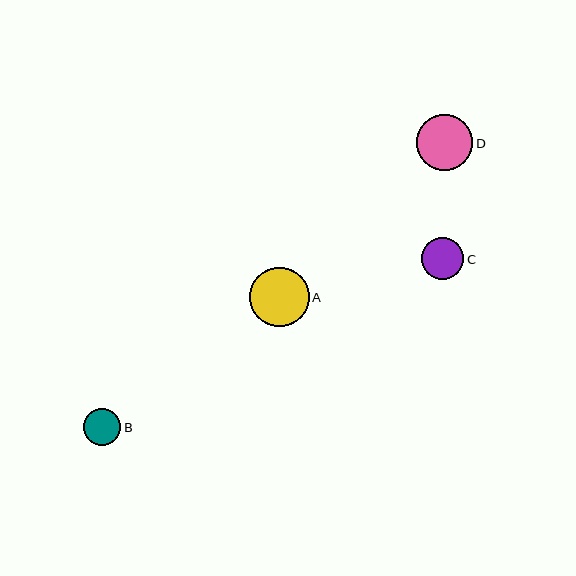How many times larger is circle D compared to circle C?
Circle D is approximately 1.3 times the size of circle C.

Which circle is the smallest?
Circle B is the smallest with a size of approximately 37 pixels.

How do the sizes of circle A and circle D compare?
Circle A and circle D are approximately the same size.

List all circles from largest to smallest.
From largest to smallest: A, D, C, B.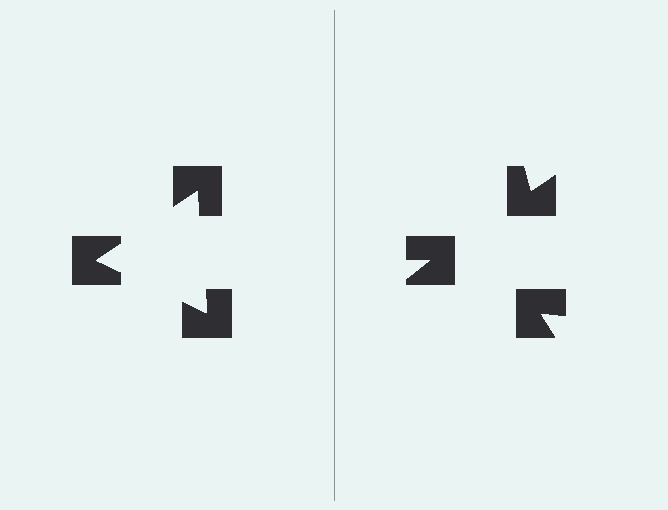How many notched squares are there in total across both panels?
6 — 3 on each side.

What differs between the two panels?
The notched squares are positioned identically on both sides; only the wedge orientations differ. On the left they align to a triangle; on the right they are misaligned.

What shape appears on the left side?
An illusory triangle.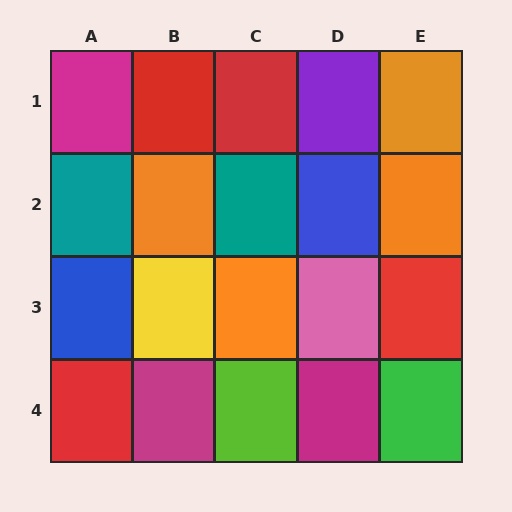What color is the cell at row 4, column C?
Lime.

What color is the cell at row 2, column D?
Blue.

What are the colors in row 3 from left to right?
Blue, yellow, orange, pink, red.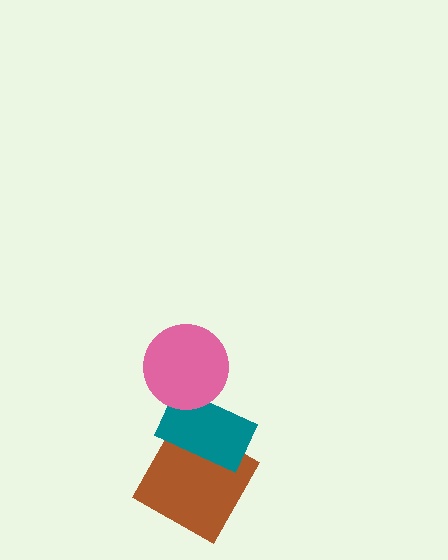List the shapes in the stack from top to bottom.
From top to bottom: the pink circle, the teal rectangle, the brown square.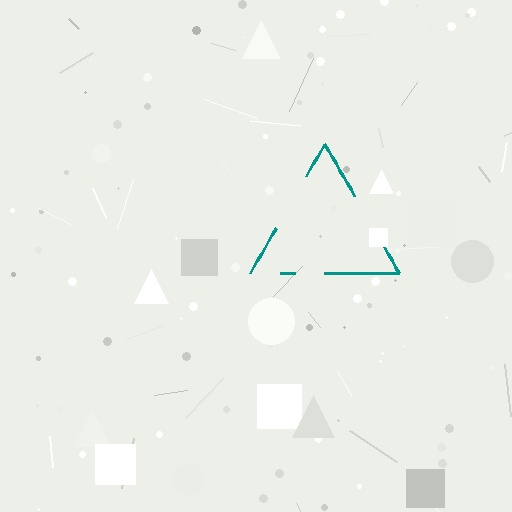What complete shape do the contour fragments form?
The contour fragments form a triangle.